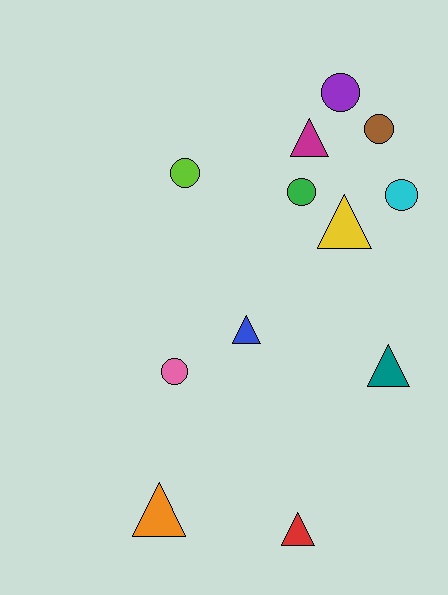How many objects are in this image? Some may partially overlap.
There are 12 objects.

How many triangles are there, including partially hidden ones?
There are 6 triangles.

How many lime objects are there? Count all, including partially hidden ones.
There is 1 lime object.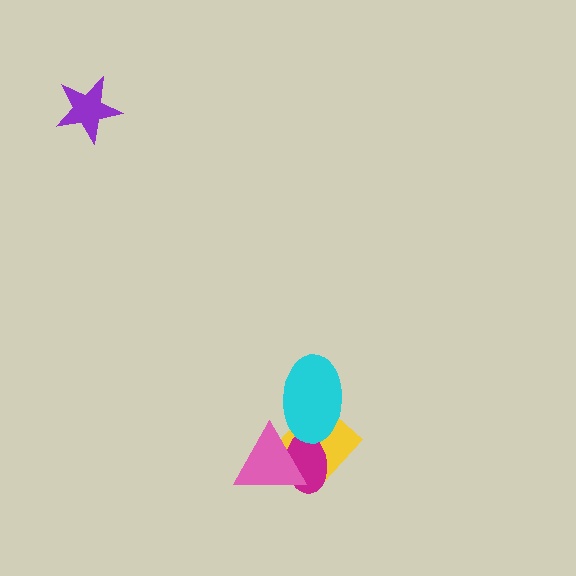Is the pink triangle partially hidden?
Yes, it is partially covered by another shape.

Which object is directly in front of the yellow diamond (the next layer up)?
The magenta ellipse is directly in front of the yellow diamond.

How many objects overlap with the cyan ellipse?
3 objects overlap with the cyan ellipse.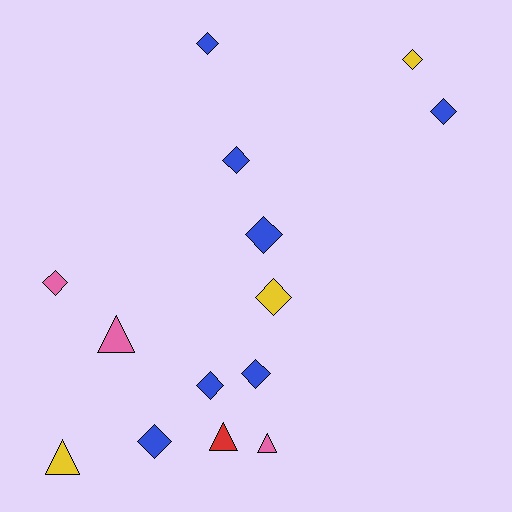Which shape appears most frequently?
Diamond, with 10 objects.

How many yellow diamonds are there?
There are 2 yellow diamonds.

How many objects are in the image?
There are 14 objects.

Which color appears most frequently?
Blue, with 7 objects.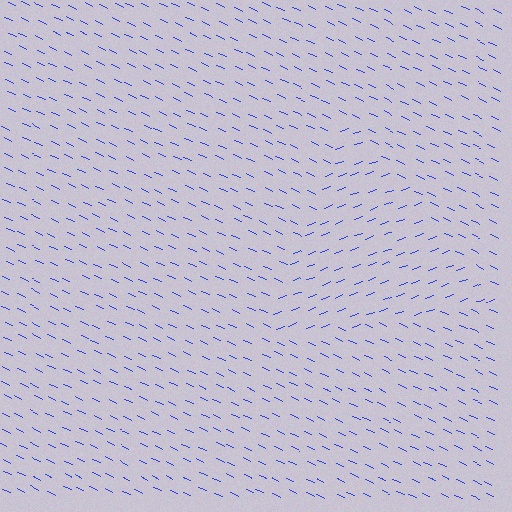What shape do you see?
I see a triangle.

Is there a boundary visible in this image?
Yes, there is a texture boundary formed by a change in line orientation.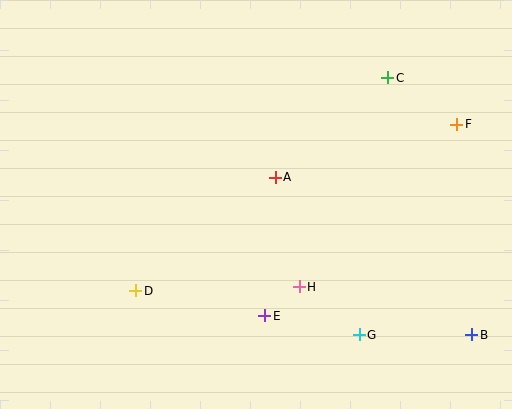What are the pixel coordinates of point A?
Point A is at (275, 177).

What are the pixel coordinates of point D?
Point D is at (136, 291).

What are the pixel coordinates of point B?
Point B is at (472, 335).